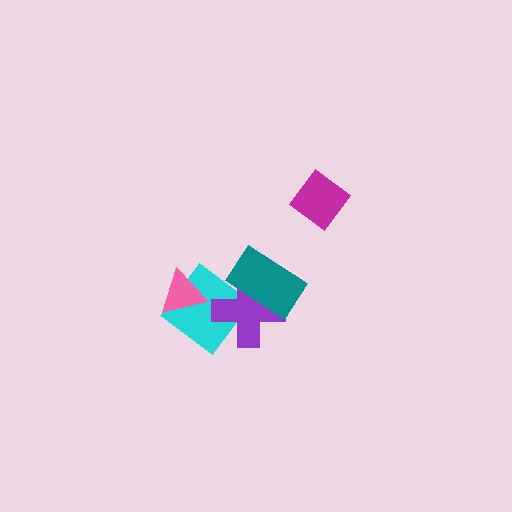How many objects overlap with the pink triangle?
1 object overlaps with the pink triangle.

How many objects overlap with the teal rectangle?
2 objects overlap with the teal rectangle.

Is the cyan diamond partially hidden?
Yes, it is partially covered by another shape.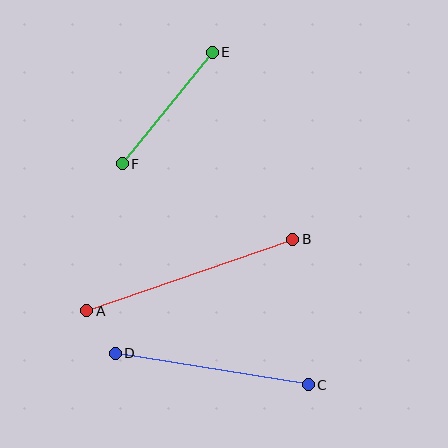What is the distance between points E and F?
The distance is approximately 143 pixels.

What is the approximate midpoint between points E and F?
The midpoint is at approximately (167, 108) pixels.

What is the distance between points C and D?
The distance is approximately 195 pixels.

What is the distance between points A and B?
The distance is approximately 218 pixels.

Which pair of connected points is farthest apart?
Points A and B are farthest apart.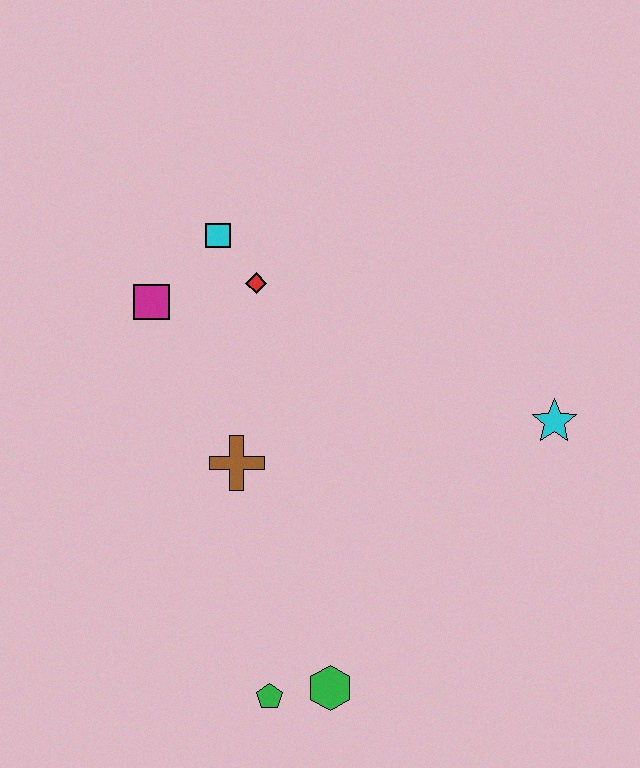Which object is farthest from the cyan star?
The magenta square is farthest from the cyan star.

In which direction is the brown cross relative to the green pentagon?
The brown cross is above the green pentagon.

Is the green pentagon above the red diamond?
No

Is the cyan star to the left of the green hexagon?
No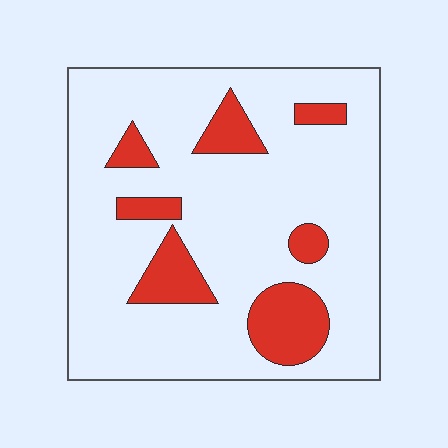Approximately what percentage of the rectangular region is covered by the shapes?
Approximately 15%.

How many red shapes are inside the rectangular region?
7.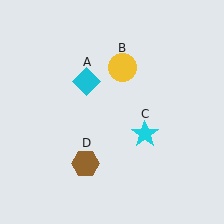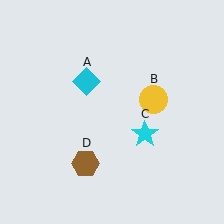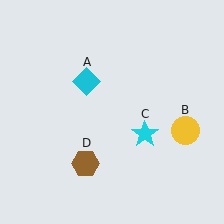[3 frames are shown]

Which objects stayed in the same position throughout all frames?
Cyan diamond (object A) and cyan star (object C) and brown hexagon (object D) remained stationary.